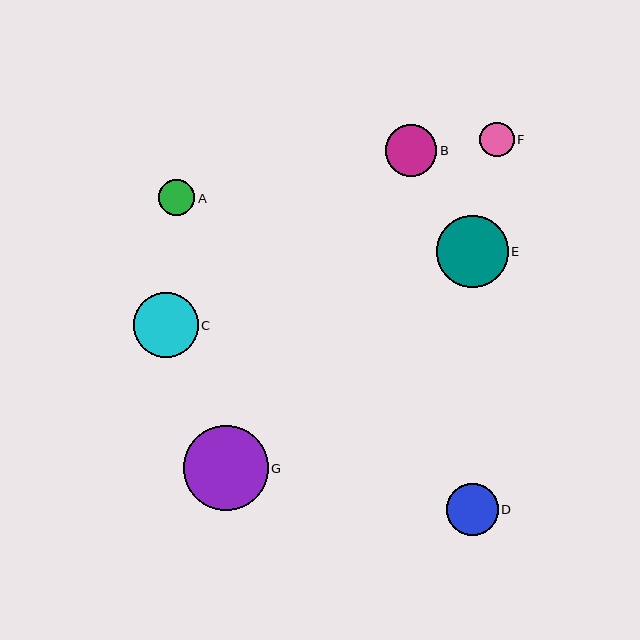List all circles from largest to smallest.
From largest to smallest: G, E, C, D, B, A, F.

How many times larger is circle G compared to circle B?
Circle G is approximately 1.6 times the size of circle B.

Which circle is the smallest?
Circle F is the smallest with a size of approximately 35 pixels.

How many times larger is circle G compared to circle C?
Circle G is approximately 1.3 times the size of circle C.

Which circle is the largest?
Circle G is the largest with a size of approximately 85 pixels.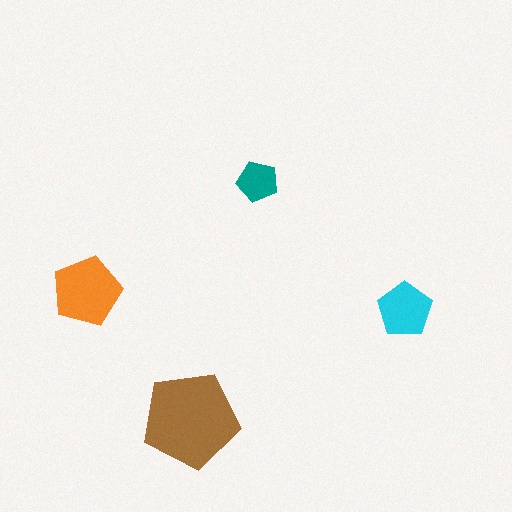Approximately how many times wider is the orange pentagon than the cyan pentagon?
About 1.5 times wider.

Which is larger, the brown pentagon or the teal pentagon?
The brown one.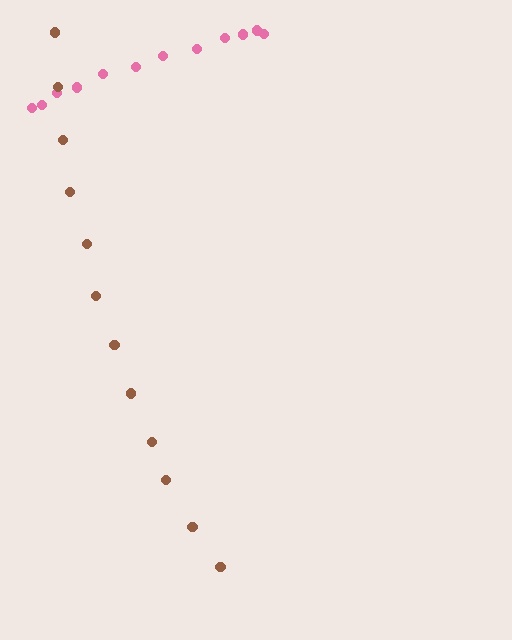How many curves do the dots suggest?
There are 2 distinct paths.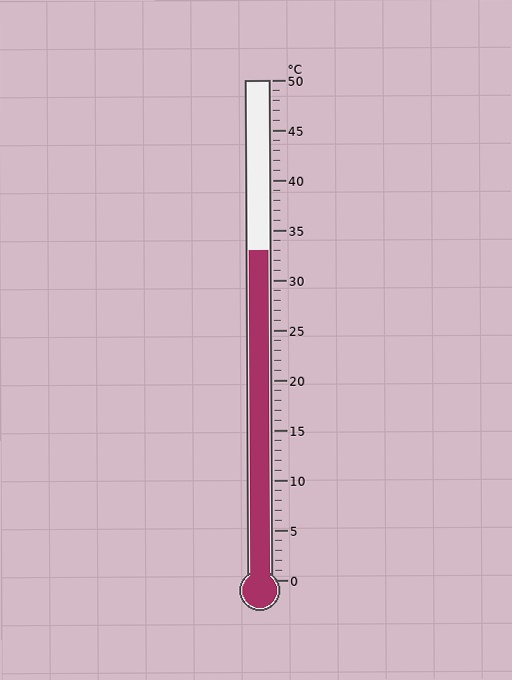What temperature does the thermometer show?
The thermometer shows approximately 33°C.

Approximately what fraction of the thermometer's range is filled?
The thermometer is filled to approximately 65% of its range.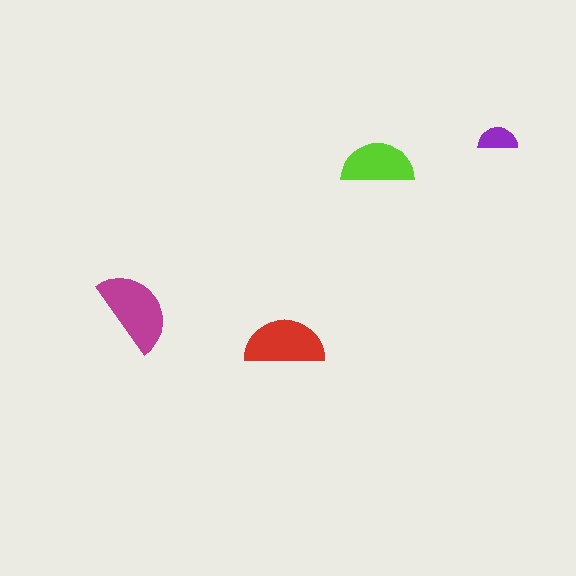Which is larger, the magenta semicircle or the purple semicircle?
The magenta one.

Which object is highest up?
The purple semicircle is topmost.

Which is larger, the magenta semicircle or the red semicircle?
The magenta one.